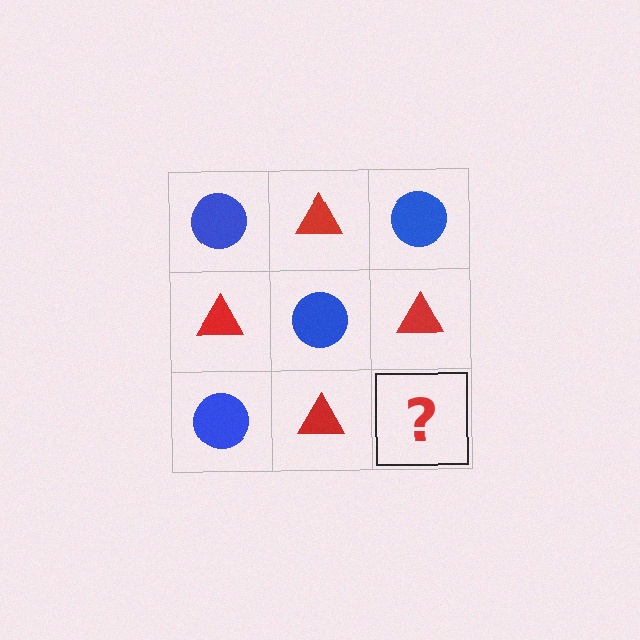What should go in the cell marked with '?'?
The missing cell should contain a blue circle.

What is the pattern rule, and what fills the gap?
The rule is that it alternates blue circle and red triangle in a checkerboard pattern. The gap should be filled with a blue circle.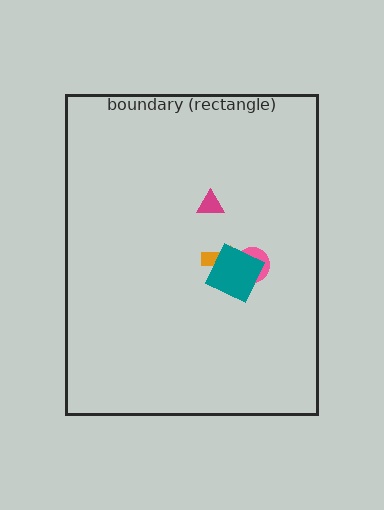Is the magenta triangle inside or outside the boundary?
Inside.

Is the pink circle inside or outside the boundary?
Inside.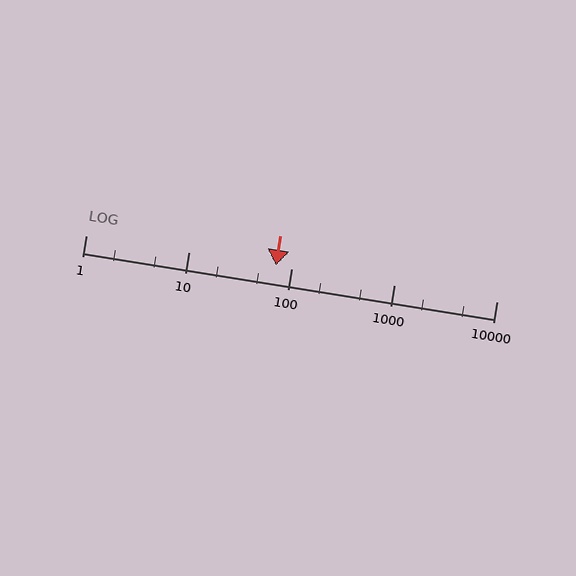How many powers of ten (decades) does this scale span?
The scale spans 4 decades, from 1 to 10000.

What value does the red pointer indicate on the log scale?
The pointer indicates approximately 71.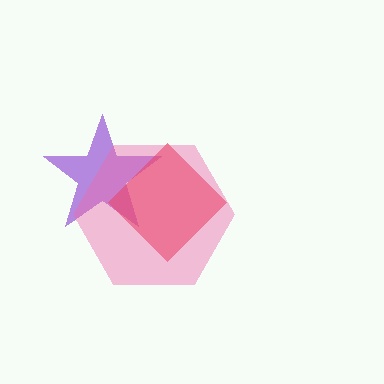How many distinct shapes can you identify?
There are 3 distinct shapes: a purple star, a red diamond, a pink hexagon.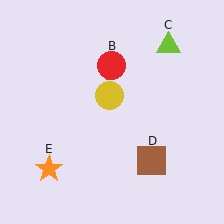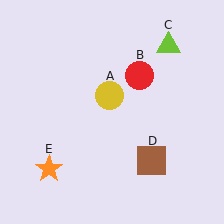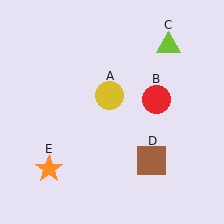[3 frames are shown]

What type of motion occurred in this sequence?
The red circle (object B) rotated clockwise around the center of the scene.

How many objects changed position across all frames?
1 object changed position: red circle (object B).